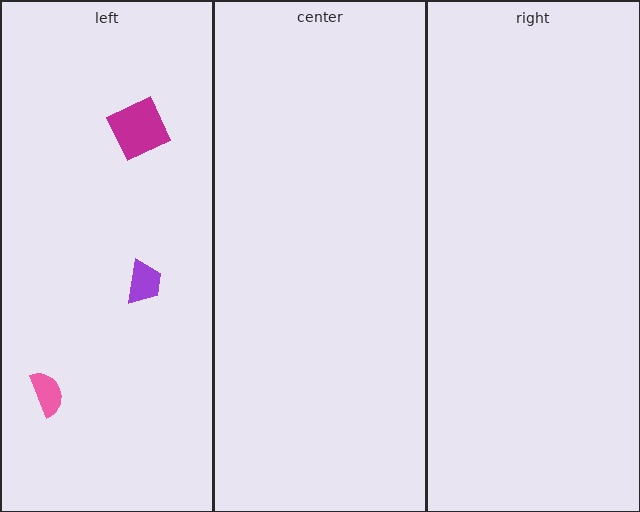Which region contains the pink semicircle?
The left region.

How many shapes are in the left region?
3.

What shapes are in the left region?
The pink semicircle, the purple trapezoid, the magenta diamond.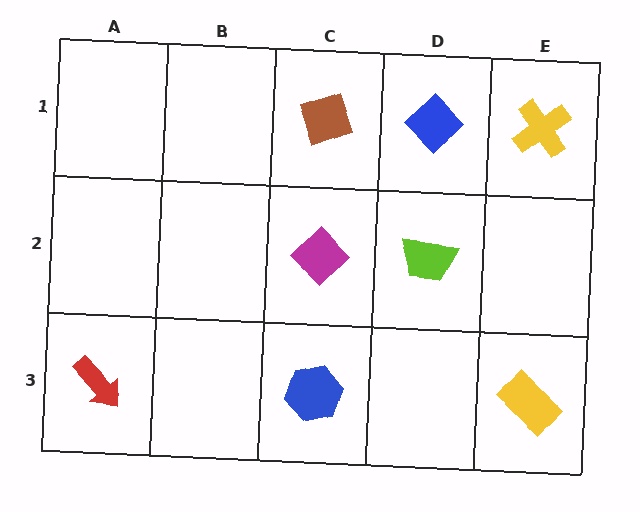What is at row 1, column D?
A blue diamond.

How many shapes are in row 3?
3 shapes.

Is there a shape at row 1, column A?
No, that cell is empty.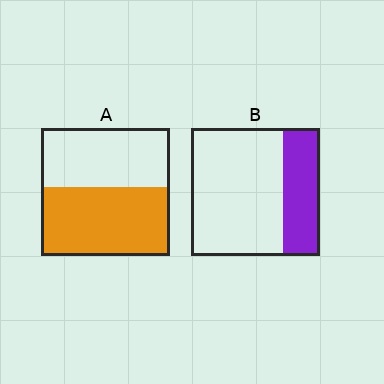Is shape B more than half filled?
No.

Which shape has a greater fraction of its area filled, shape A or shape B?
Shape A.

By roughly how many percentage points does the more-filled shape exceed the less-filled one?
By roughly 25 percentage points (A over B).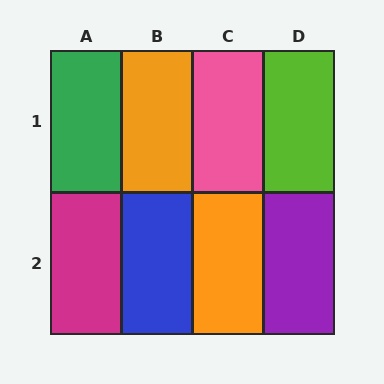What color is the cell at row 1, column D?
Lime.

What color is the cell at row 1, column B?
Orange.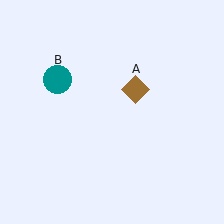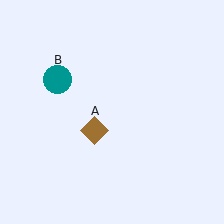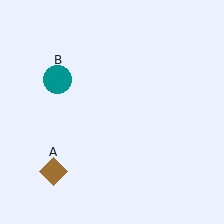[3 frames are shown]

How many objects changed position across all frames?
1 object changed position: brown diamond (object A).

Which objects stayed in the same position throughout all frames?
Teal circle (object B) remained stationary.